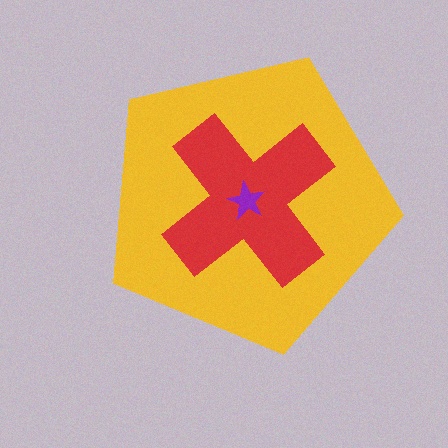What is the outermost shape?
The yellow pentagon.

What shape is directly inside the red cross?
The purple star.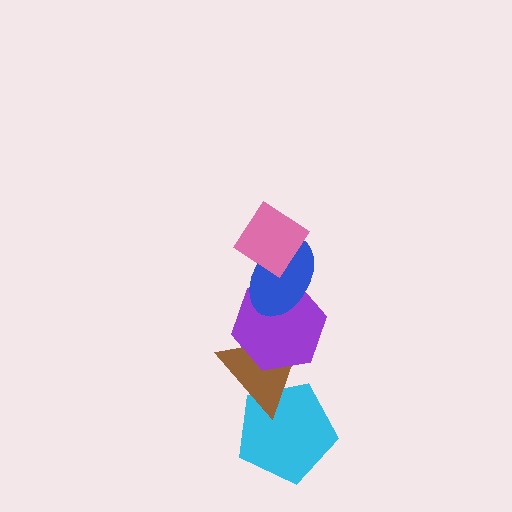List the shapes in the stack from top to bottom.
From top to bottom: the pink diamond, the blue ellipse, the purple hexagon, the brown triangle, the cyan pentagon.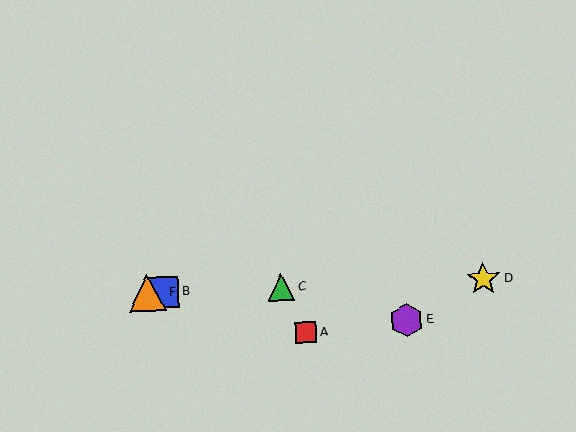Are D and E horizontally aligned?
No, D is at y≈279 and E is at y≈320.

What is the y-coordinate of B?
Object B is at y≈292.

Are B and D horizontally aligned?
Yes, both are at y≈292.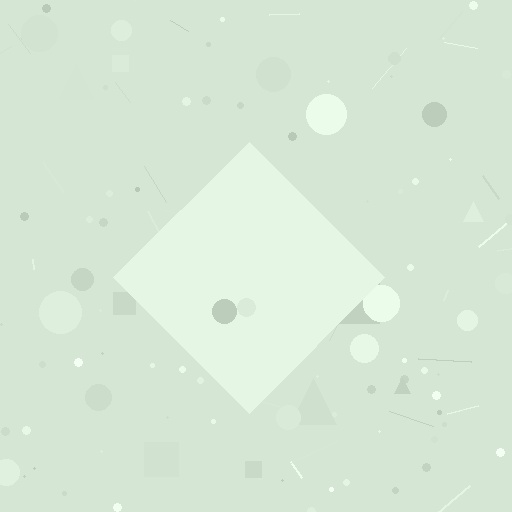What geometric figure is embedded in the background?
A diamond is embedded in the background.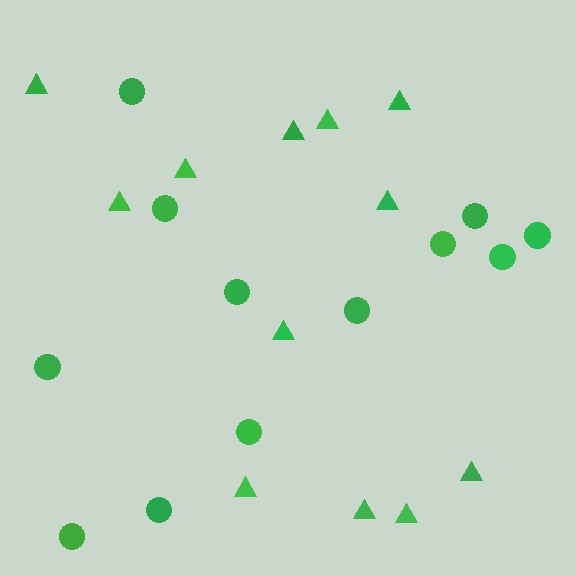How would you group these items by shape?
There are 2 groups: one group of triangles (12) and one group of circles (12).